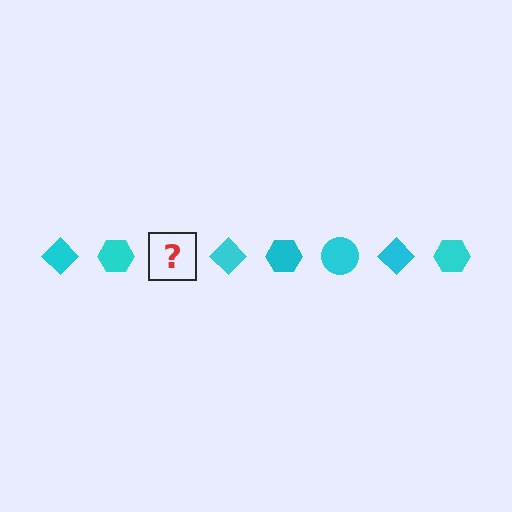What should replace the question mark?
The question mark should be replaced with a cyan circle.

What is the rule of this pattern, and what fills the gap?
The rule is that the pattern cycles through diamond, hexagon, circle shapes in cyan. The gap should be filled with a cyan circle.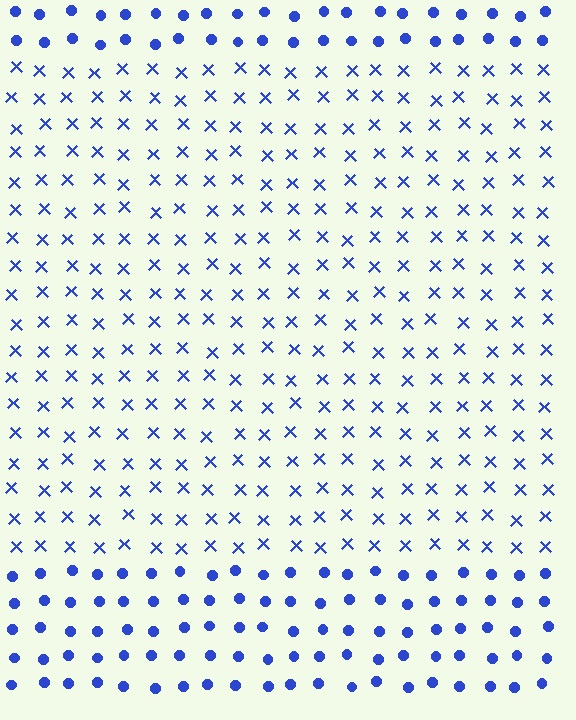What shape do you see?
I see a rectangle.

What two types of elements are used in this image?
The image uses X marks inside the rectangle region and circles outside it.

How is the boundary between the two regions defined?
The boundary is defined by a change in element shape: X marks inside vs. circles outside. All elements share the same color and spacing.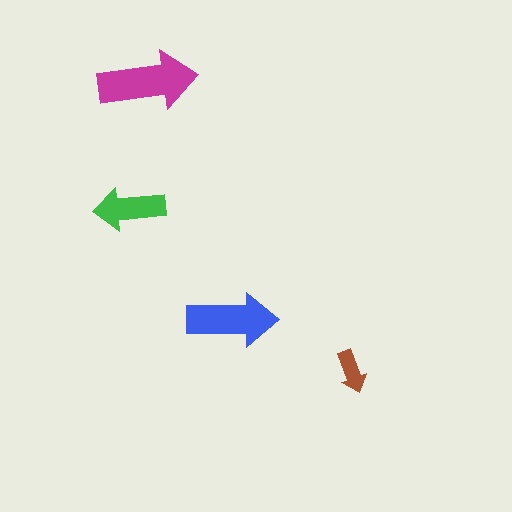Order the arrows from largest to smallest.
the magenta one, the blue one, the green one, the brown one.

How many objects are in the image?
There are 4 objects in the image.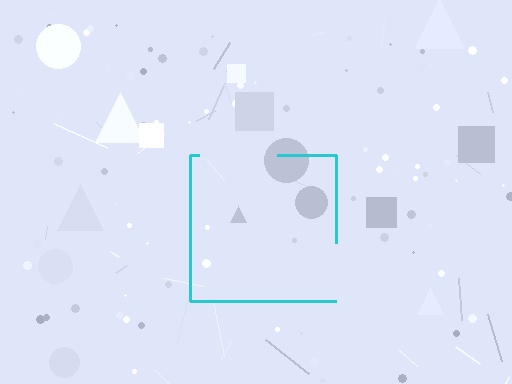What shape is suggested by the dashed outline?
The dashed outline suggests a square.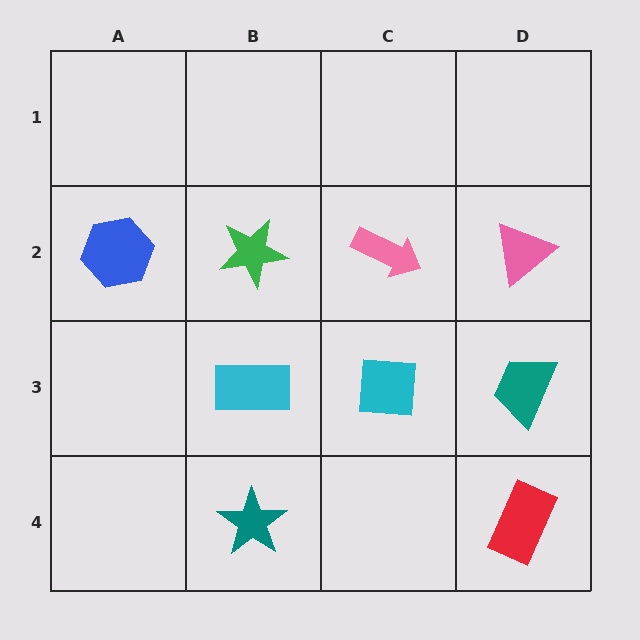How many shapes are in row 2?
4 shapes.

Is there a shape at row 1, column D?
No, that cell is empty.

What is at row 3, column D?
A teal trapezoid.